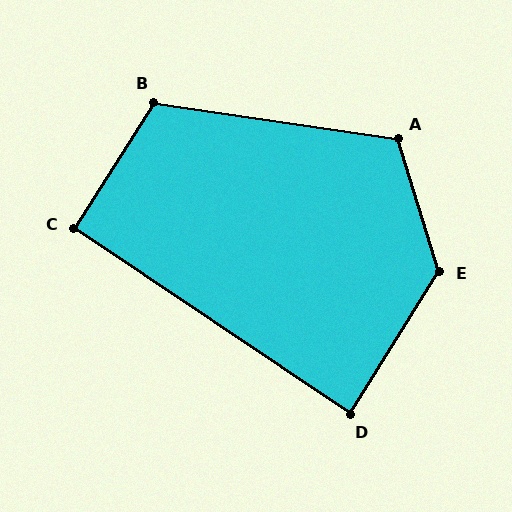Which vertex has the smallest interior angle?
D, at approximately 88 degrees.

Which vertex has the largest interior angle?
E, at approximately 131 degrees.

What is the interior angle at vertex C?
Approximately 91 degrees (approximately right).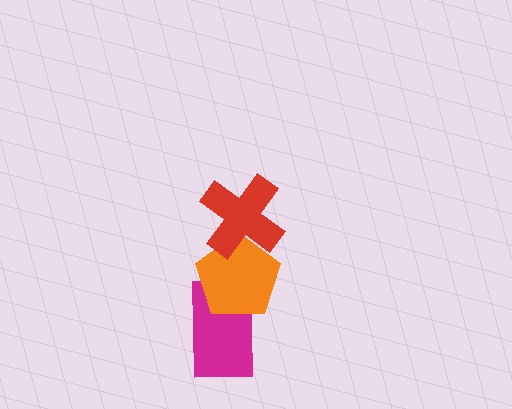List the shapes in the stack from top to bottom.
From top to bottom: the red cross, the orange pentagon, the magenta rectangle.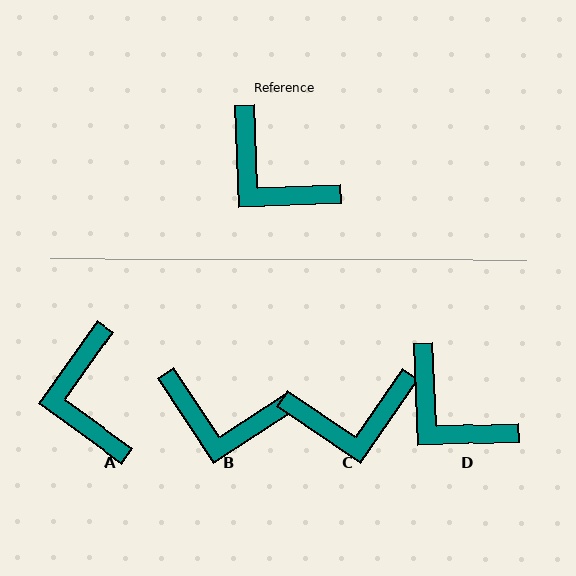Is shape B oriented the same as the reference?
No, it is off by about 31 degrees.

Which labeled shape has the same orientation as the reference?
D.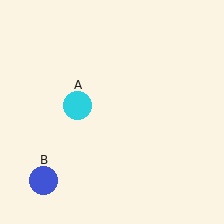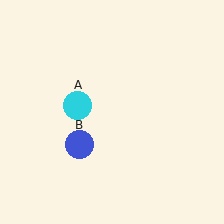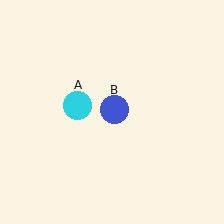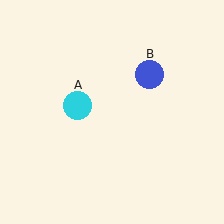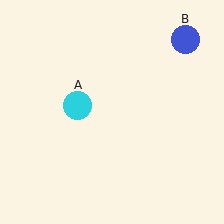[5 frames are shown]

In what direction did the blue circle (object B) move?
The blue circle (object B) moved up and to the right.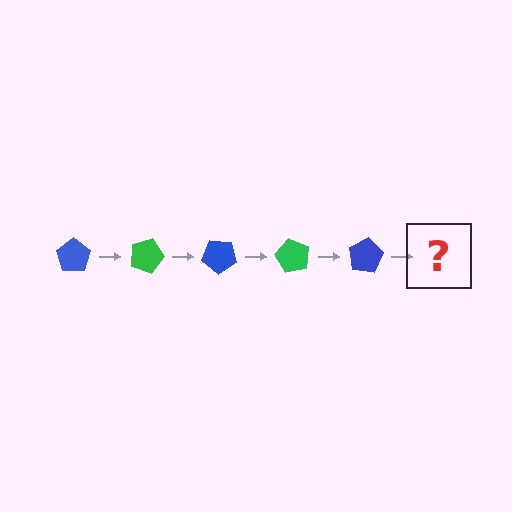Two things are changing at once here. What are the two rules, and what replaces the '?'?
The two rules are that it rotates 20 degrees each step and the color cycles through blue and green. The '?' should be a green pentagon, rotated 100 degrees from the start.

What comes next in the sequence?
The next element should be a green pentagon, rotated 100 degrees from the start.